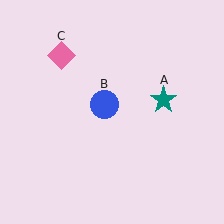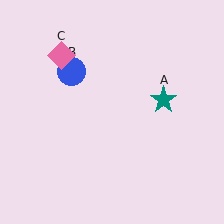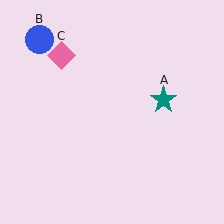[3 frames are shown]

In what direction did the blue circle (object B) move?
The blue circle (object B) moved up and to the left.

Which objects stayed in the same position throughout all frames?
Teal star (object A) and pink diamond (object C) remained stationary.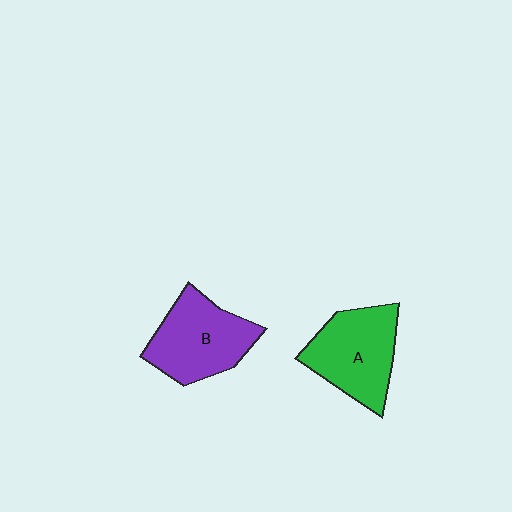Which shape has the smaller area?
Shape B (purple).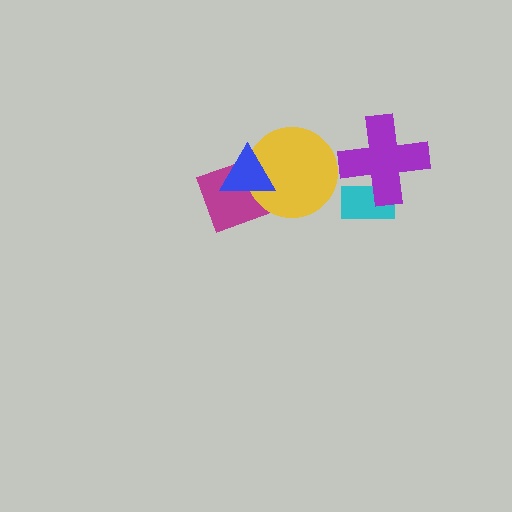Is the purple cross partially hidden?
No, no other shape covers it.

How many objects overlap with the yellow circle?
2 objects overlap with the yellow circle.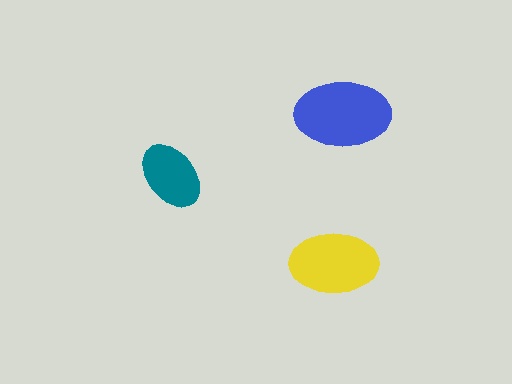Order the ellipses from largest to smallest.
the blue one, the yellow one, the teal one.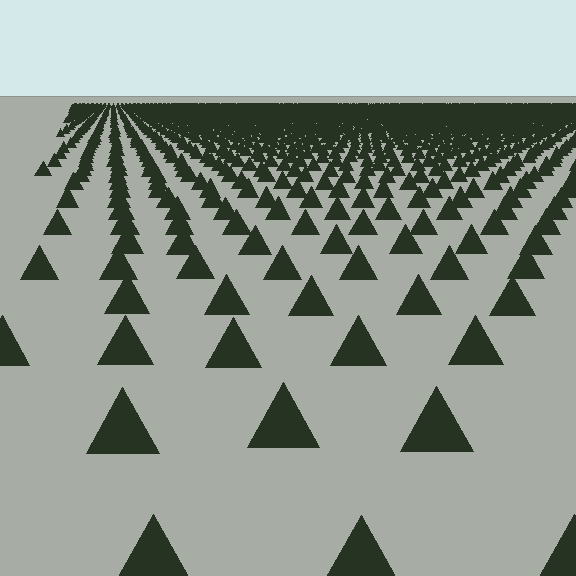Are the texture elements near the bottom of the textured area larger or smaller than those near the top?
Larger. Near the bottom, elements are closer to the viewer and appear at a bigger on-screen size.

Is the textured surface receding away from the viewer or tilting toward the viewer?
The surface is receding away from the viewer. Texture elements get smaller and denser toward the top.